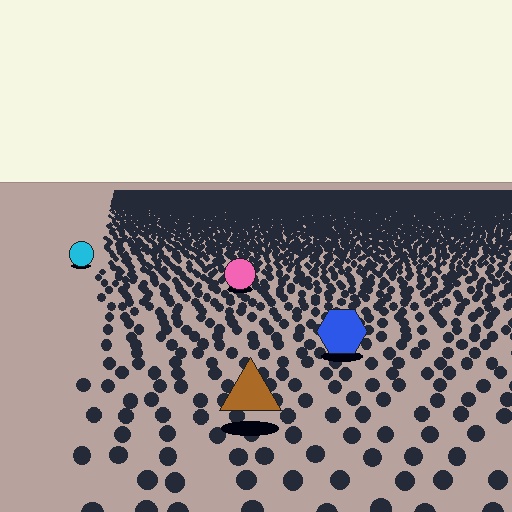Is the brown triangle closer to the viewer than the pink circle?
Yes. The brown triangle is closer — you can tell from the texture gradient: the ground texture is coarser near it.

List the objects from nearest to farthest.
From nearest to farthest: the brown triangle, the blue hexagon, the pink circle, the cyan circle.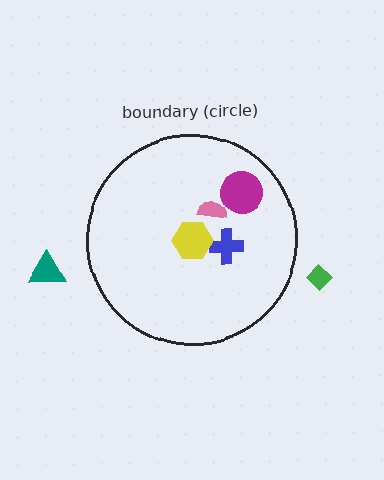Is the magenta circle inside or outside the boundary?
Inside.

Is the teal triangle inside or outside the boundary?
Outside.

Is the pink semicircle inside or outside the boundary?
Inside.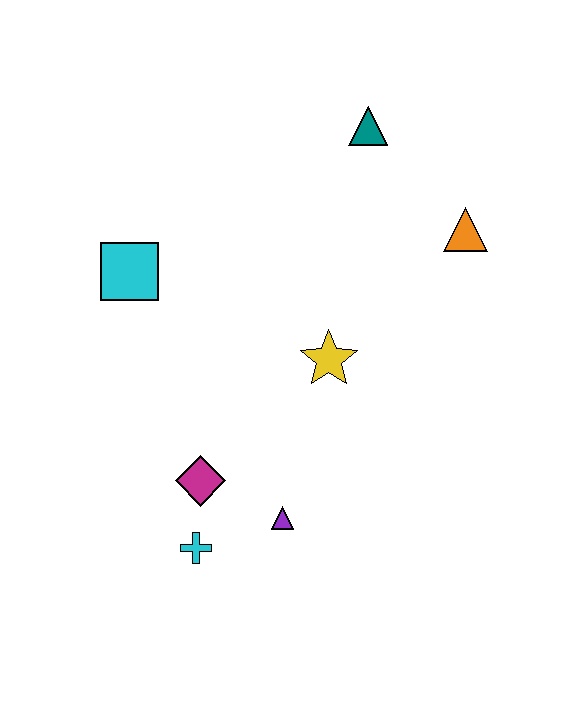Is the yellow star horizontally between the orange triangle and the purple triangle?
Yes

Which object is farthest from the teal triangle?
The cyan cross is farthest from the teal triangle.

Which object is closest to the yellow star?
The purple triangle is closest to the yellow star.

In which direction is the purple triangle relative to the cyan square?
The purple triangle is below the cyan square.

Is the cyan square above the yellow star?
Yes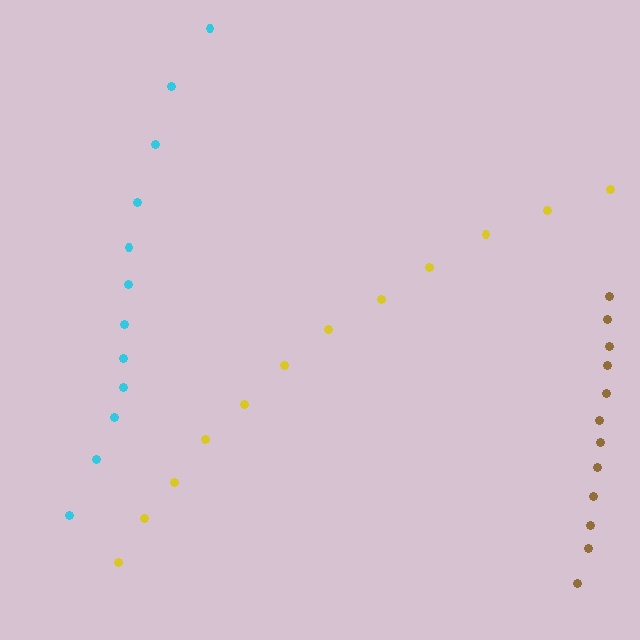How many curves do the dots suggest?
There are 3 distinct paths.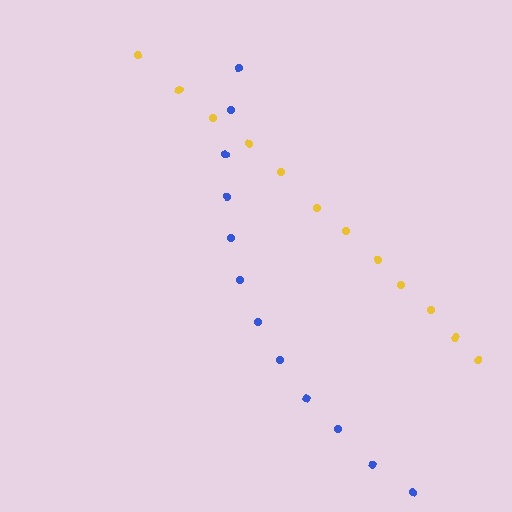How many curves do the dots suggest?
There are 2 distinct paths.